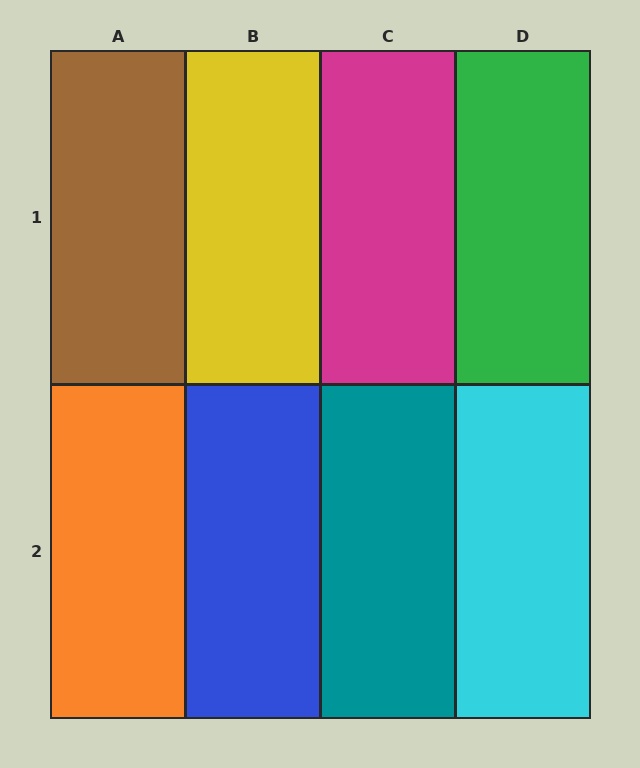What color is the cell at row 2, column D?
Cyan.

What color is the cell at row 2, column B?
Blue.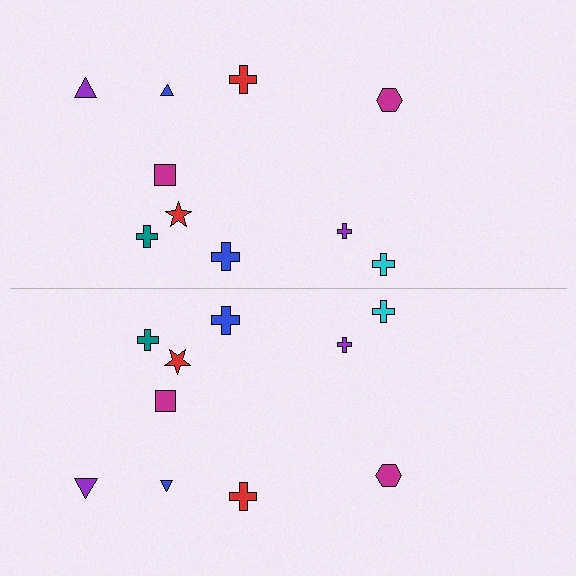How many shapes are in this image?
There are 20 shapes in this image.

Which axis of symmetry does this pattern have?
The pattern has a horizontal axis of symmetry running through the center of the image.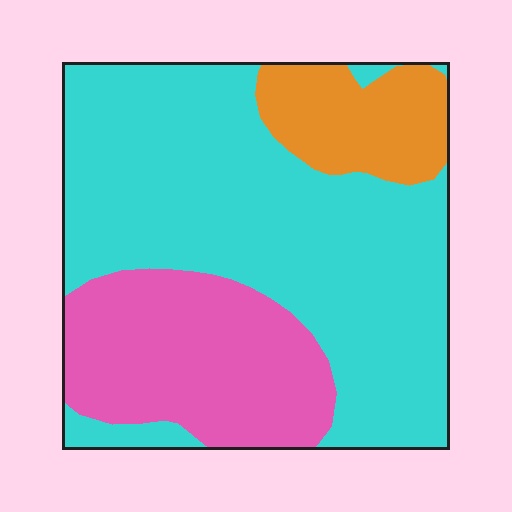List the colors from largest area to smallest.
From largest to smallest: cyan, pink, orange.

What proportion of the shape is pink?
Pink takes up about one quarter (1/4) of the shape.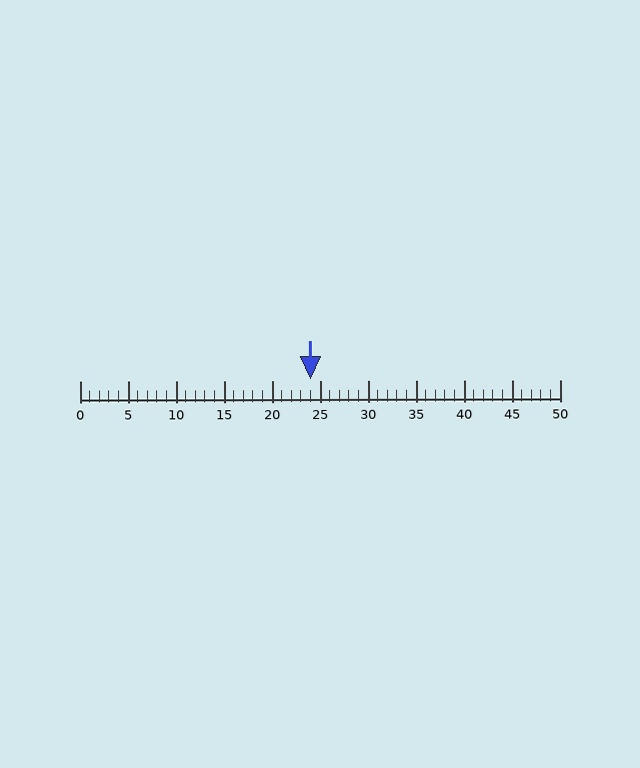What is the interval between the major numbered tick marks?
The major tick marks are spaced 5 units apart.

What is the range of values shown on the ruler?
The ruler shows values from 0 to 50.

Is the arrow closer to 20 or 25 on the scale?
The arrow is closer to 25.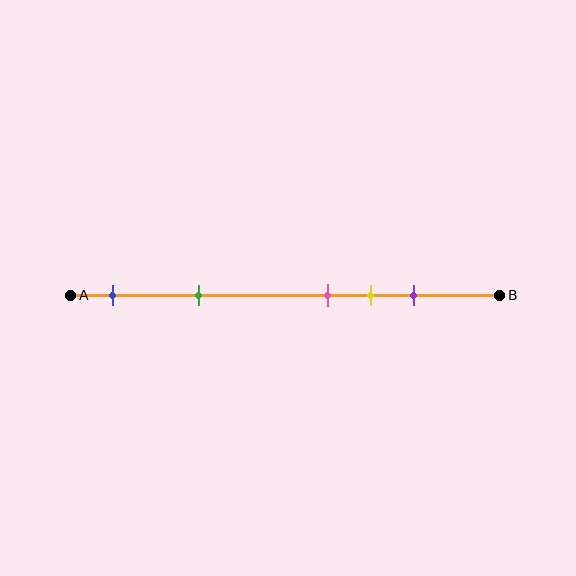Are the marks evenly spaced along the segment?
No, the marks are not evenly spaced.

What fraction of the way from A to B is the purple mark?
The purple mark is approximately 80% (0.8) of the way from A to B.